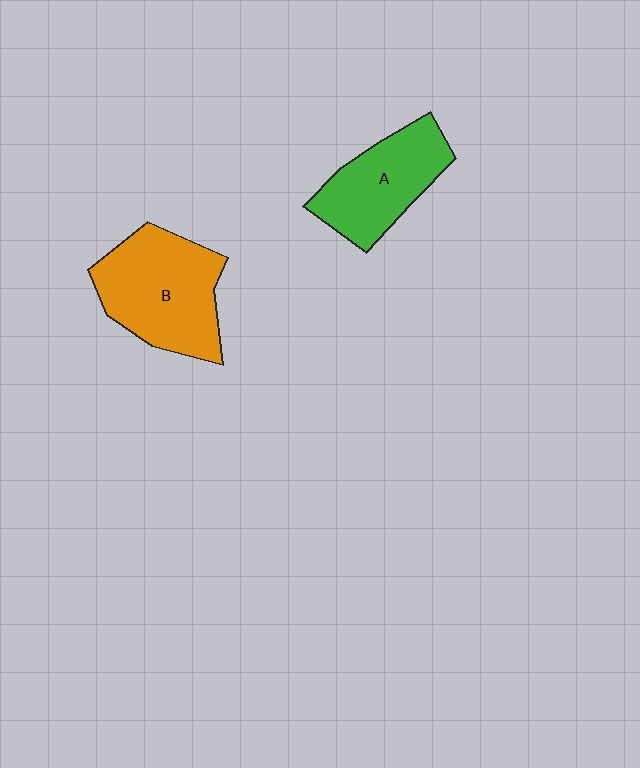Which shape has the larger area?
Shape B (orange).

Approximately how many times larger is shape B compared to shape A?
Approximately 1.3 times.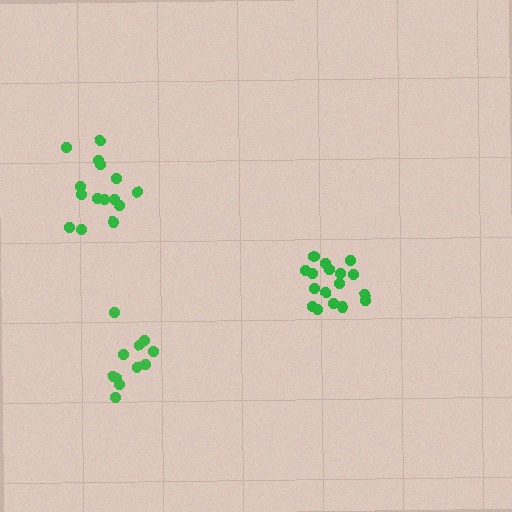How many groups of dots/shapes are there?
There are 3 groups.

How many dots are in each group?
Group 1: 17 dots, Group 2: 11 dots, Group 3: 15 dots (43 total).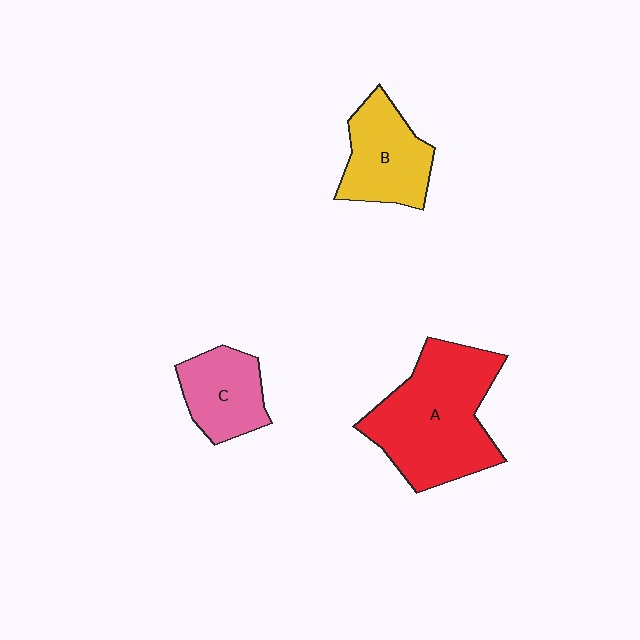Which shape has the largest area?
Shape A (red).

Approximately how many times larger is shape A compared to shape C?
Approximately 2.1 times.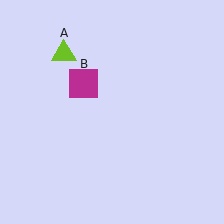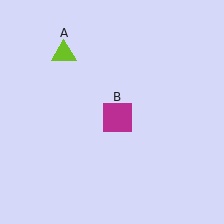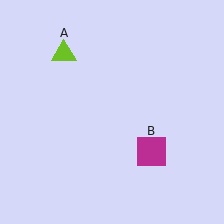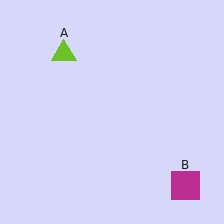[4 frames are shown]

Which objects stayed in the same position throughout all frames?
Lime triangle (object A) remained stationary.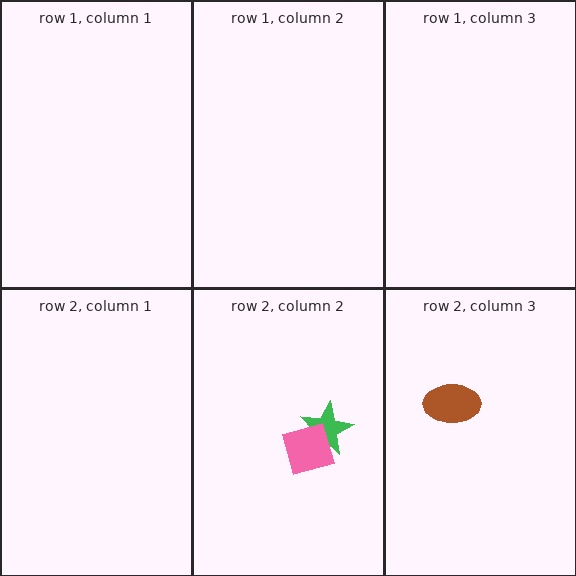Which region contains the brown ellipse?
The row 2, column 3 region.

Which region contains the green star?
The row 2, column 2 region.